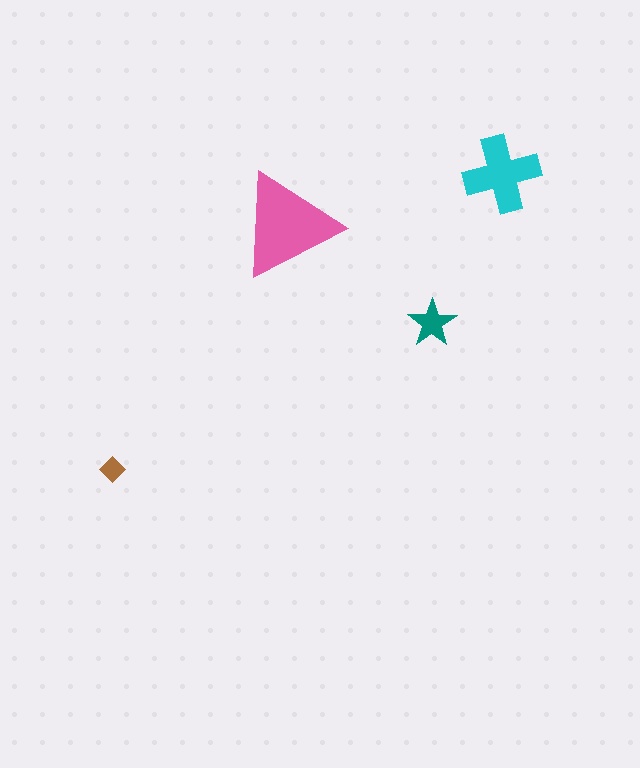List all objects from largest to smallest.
The pink triangle, the cyan cross, the teal star, the brown diamond.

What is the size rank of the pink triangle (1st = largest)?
1st.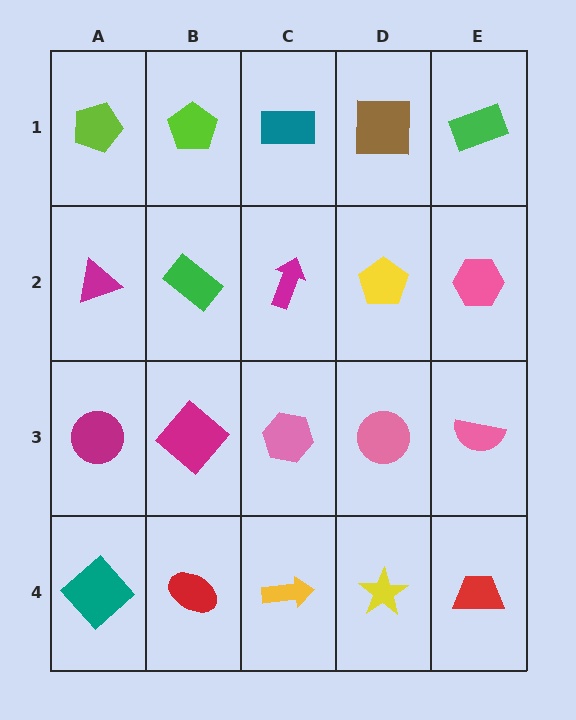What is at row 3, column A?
A magenta circle.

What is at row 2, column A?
A magenta triangle.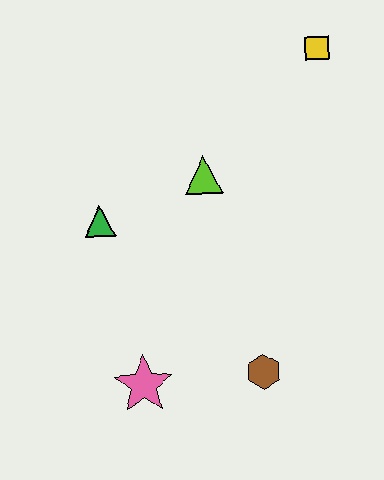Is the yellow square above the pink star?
Yes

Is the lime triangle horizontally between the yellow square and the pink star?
Yes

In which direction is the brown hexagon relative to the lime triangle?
The brown hexagon is below the lime triangle.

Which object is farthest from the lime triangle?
The pink star is farthest from the lime triangle.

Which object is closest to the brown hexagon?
The pink star is closest to the brown hexagon.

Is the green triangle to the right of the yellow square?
No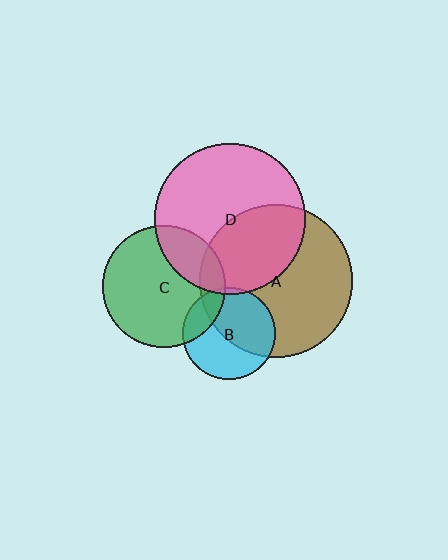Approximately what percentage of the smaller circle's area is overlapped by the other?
Approximately 10%.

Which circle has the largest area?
Circle A (brown).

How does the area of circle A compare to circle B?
Approximately 2.7 times.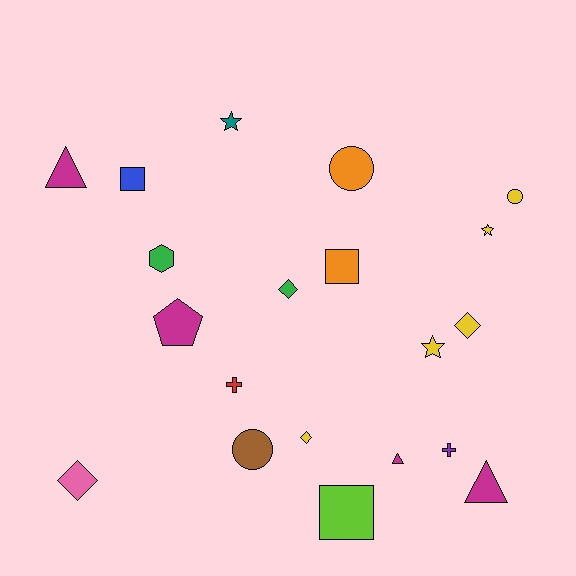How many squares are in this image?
There are 3 squares.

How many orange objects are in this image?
There are 2 orange objects.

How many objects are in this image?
There are 20 objects.